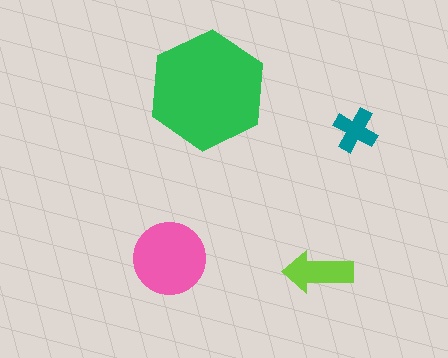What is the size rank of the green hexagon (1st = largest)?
1st.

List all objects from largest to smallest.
The green hexagon, the pink circle, the lime arrow, the teal cross.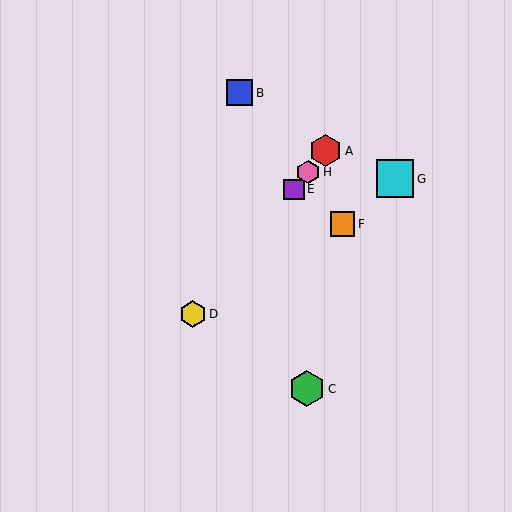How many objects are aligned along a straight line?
4 objects (A, D, E, H) are aligned along a straight line.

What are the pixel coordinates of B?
Object B is at (240, 93).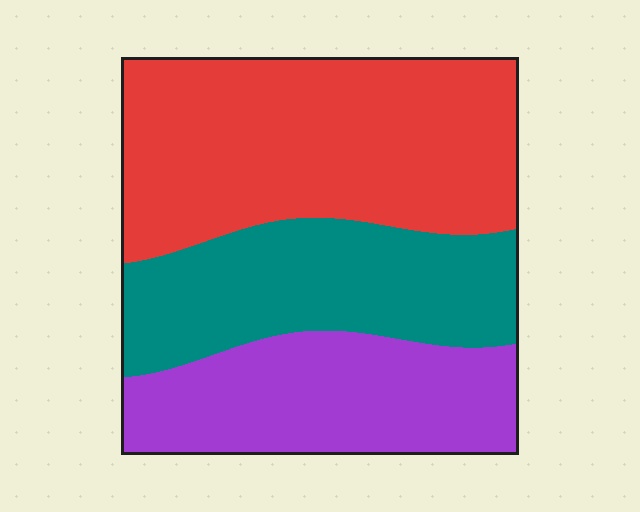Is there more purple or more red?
Red.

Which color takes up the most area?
Red, at roughly 45%.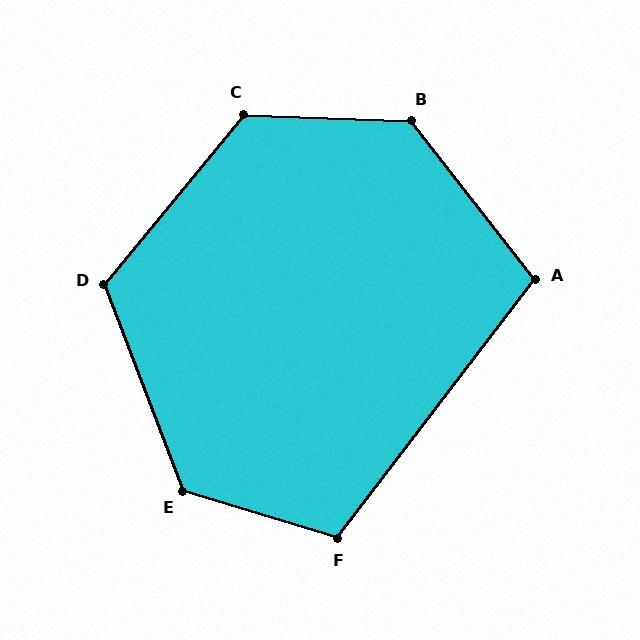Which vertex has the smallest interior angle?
A, at approximately 105 degrees.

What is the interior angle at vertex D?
Approximately 120 degrees (obtuse).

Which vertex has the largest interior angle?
B, at approximately 130 degrees.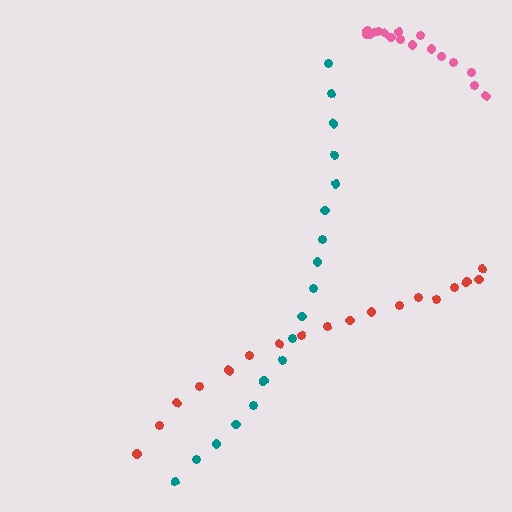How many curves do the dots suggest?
There are 3 distinct paths.